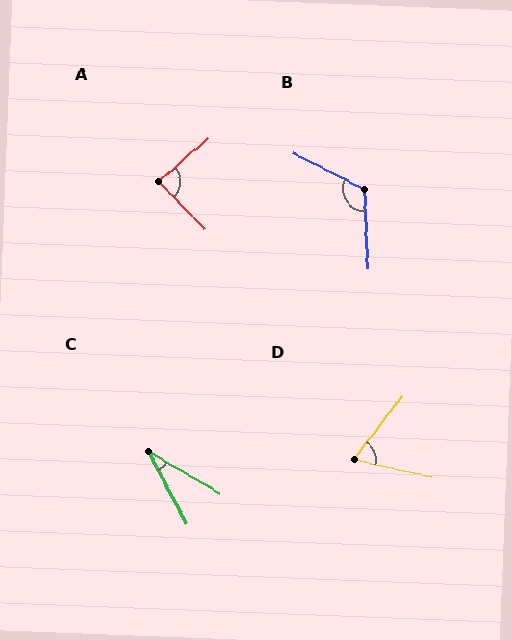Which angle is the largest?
B, at approximately 119 degrees.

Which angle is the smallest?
C, at approximately 32 degrees.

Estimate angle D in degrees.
Approximately 65 degrees.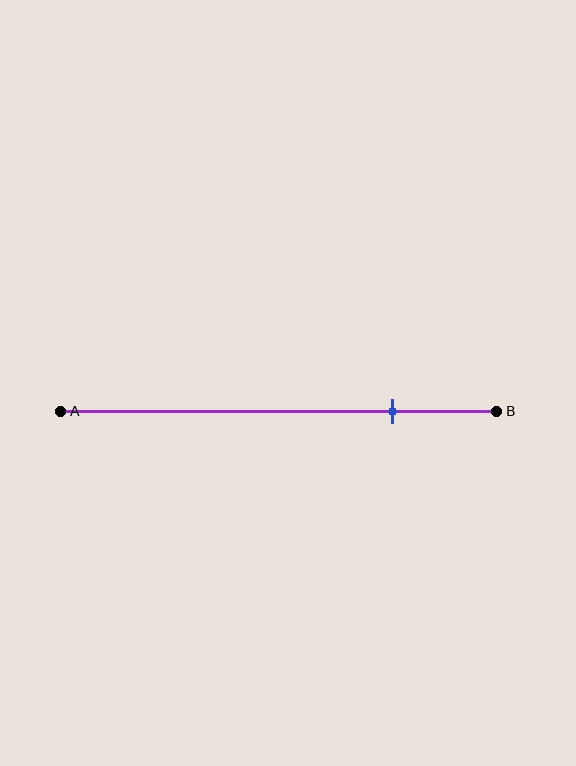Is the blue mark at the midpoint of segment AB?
No, the mark is at about 75% from A, not at the 50% midpoint.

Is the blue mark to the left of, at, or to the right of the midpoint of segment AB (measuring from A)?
The blue mark is to the right of the midpoint of segment AB.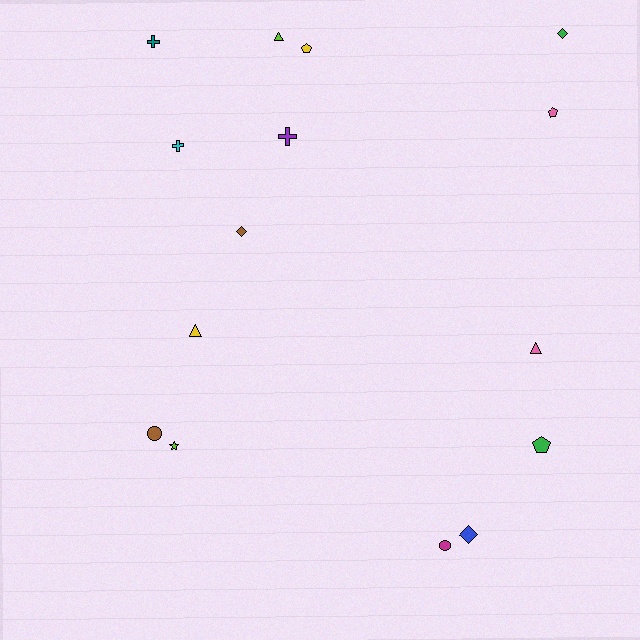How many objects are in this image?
There are 15 objects.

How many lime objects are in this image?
There are 2 lime objects.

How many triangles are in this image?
There are 3 triangles.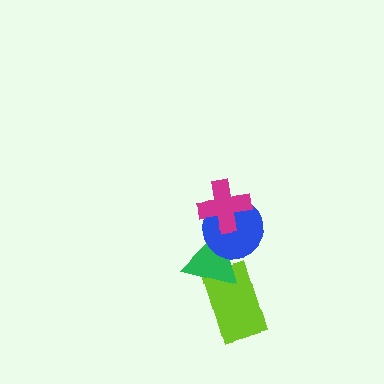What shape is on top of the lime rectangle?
The green triangle is on top of the lime rectangle.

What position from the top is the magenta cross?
The magenta cross is 1st from the top.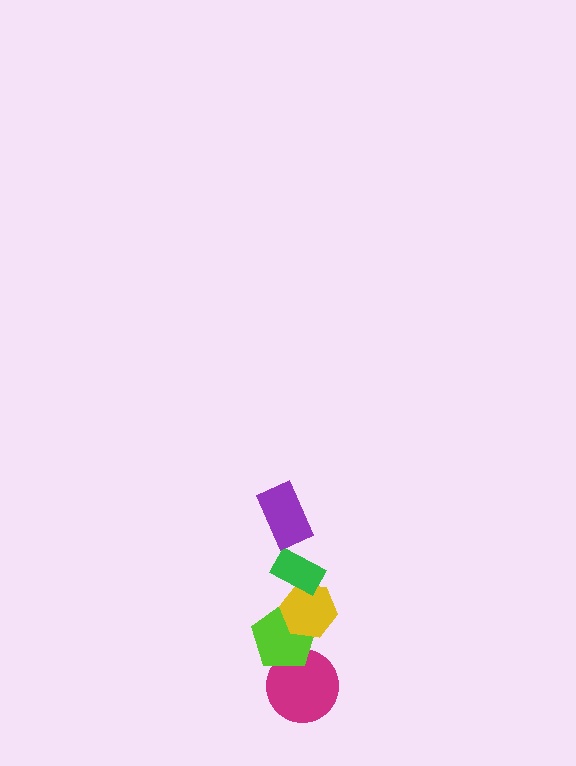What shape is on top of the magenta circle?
The lime pentagon is on top of the magenta circle.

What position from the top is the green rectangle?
The green rectangle is 2nd from the top.